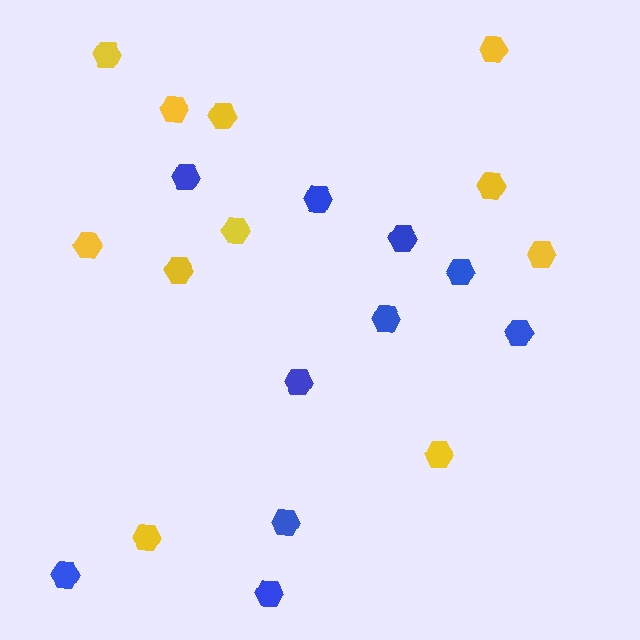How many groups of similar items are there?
There are 2 groups: one group of yellow hexagons (11) and one group of blue hexagons (10).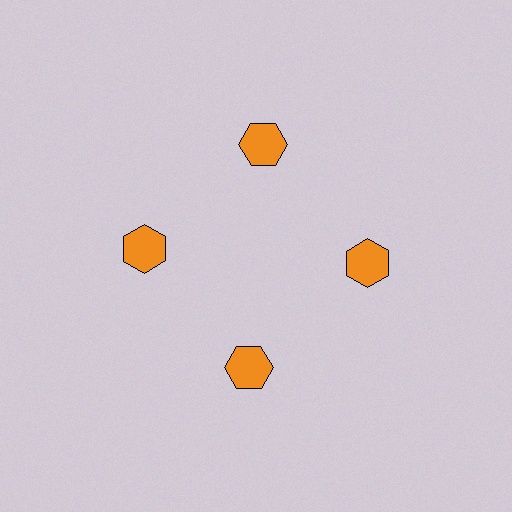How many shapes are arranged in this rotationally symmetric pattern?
There are 4 shapes, arranged in 4 groups of 1.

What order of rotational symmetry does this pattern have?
This pattern has 4-fold rotational symmetry.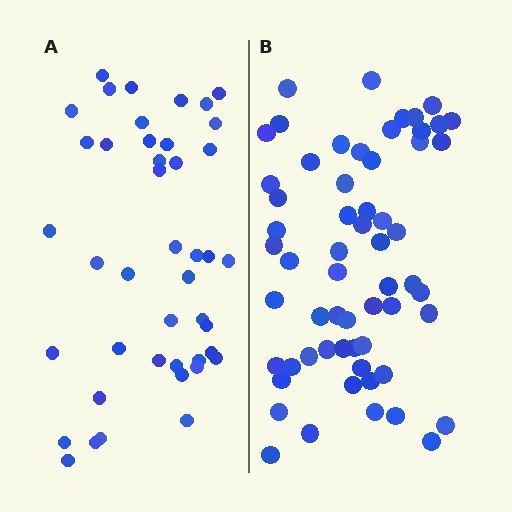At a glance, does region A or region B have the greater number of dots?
Region B (the right region) has more dots.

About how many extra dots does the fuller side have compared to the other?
Region B has approximately 15 more dots than region A.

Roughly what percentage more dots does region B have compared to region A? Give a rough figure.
About 40% more.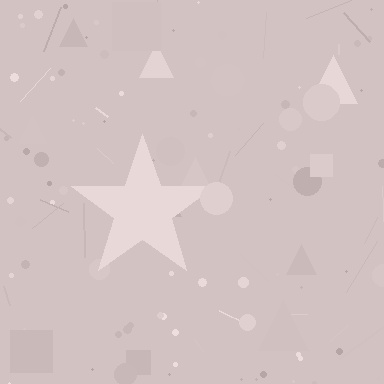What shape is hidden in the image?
A star is hidden in the image.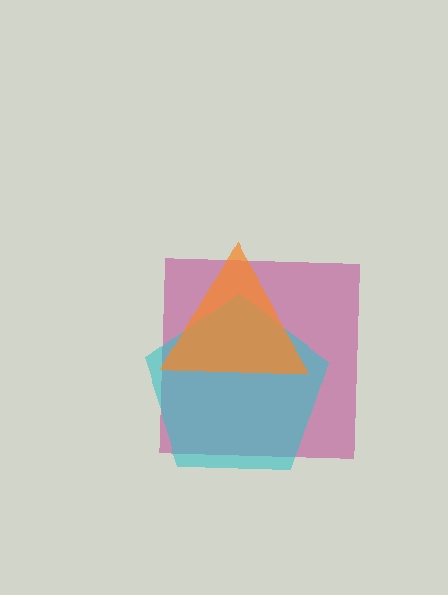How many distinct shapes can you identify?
There are 3 distinct shapes: a magenta square, a cyan pentagon, an orange triangle.